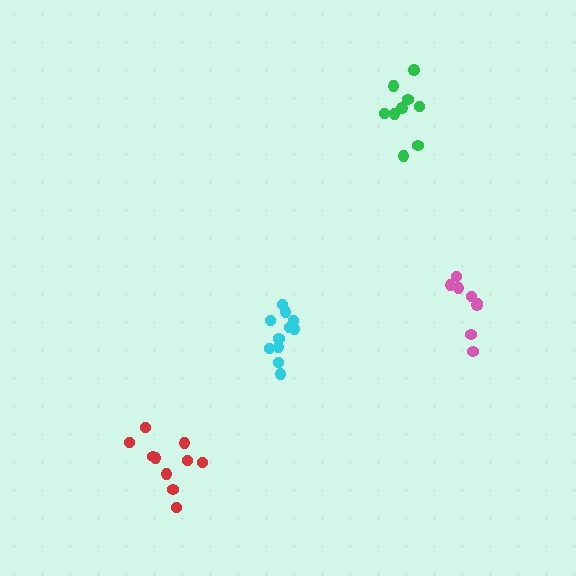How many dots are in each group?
Group 1: 11 dots, Group 2: 8 dots, Group 3: 10 dots, Group 4: 9 dots (38 total).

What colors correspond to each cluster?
The clusters are colored: cyan, pink, red, green.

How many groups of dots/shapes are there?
There are 4 groups.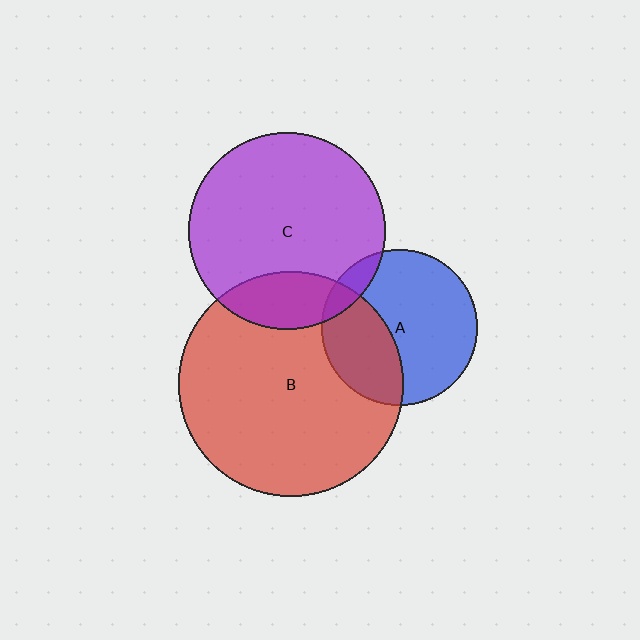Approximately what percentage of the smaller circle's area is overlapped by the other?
Approximately 10%.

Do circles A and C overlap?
Yes.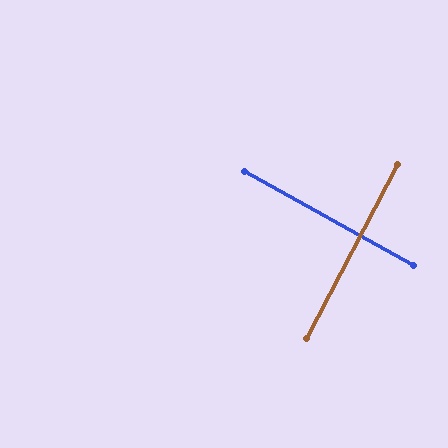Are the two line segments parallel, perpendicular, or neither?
Perpendicular — they meet at approximately 89°.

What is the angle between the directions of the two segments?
Approximately 89 degrees.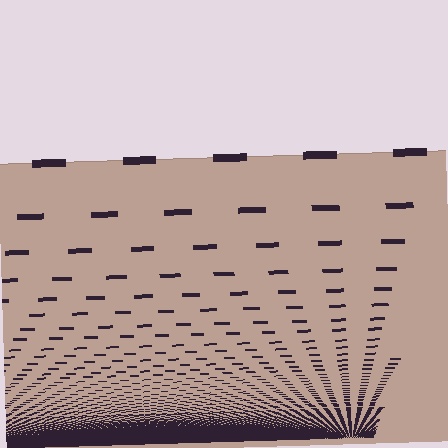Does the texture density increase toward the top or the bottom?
Density increases toward the bottom.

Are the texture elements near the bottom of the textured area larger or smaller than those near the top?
Smaller. The gradient is inverted — elements near the bottom are smaller and denser.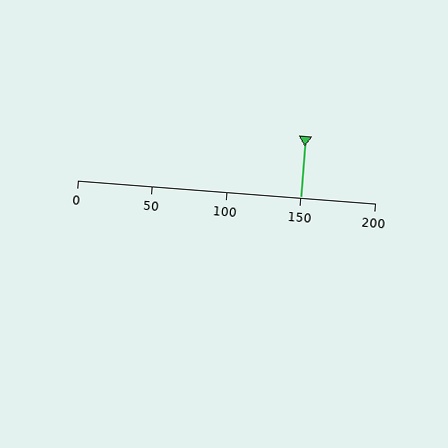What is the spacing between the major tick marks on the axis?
The major ticks are spaced 50 apart.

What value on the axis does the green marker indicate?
The marker indicates approximately 150.